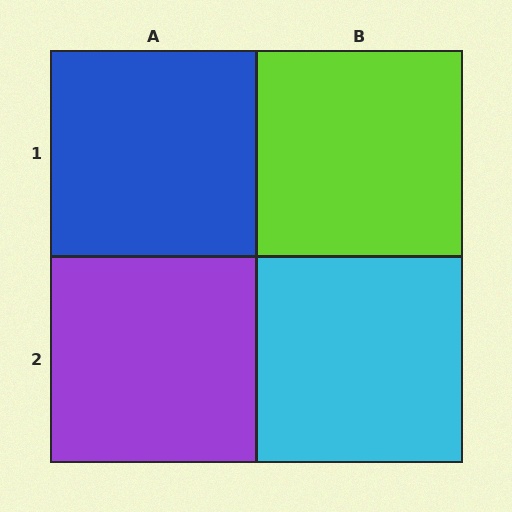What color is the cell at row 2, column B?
Cyan.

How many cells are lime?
1 cell is lime.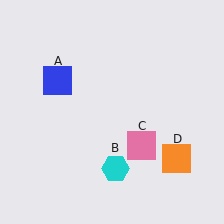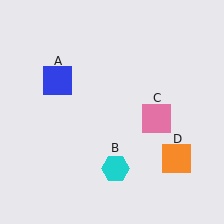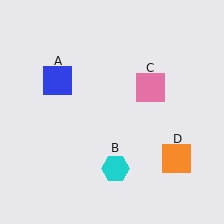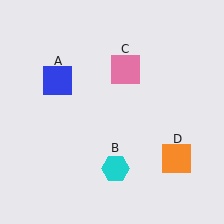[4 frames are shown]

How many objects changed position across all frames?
1 object changed position: pink square (object C).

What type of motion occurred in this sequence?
The pink square (object C) rotated counterclockwise around the center of the scene.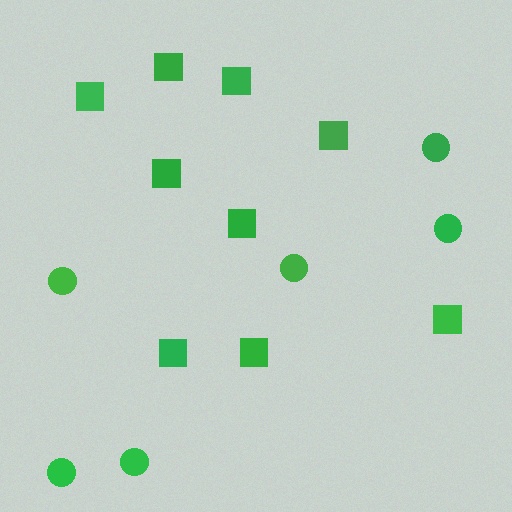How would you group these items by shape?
There are 2 groups: one group of squares (9) and one group of circles (6).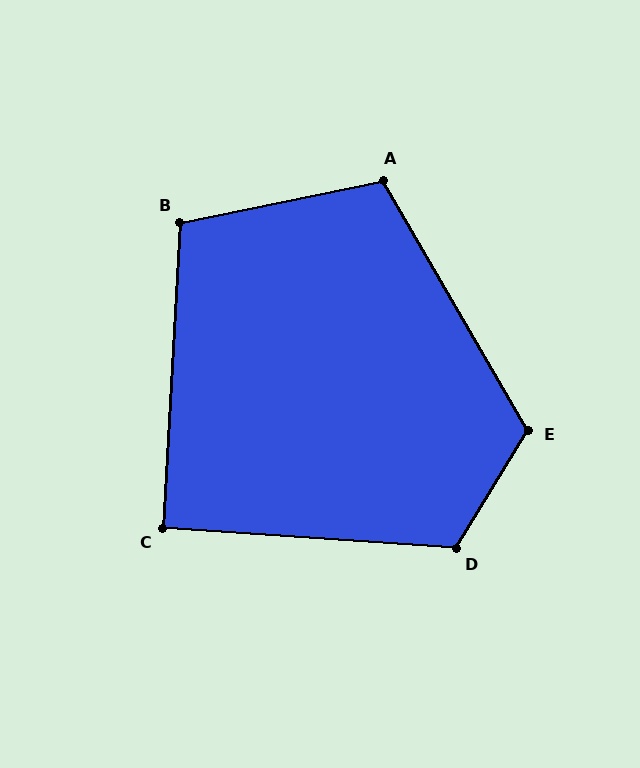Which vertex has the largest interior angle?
E, at approximately 119 degrees.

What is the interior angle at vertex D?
Approximately 118 degrees (obtuse).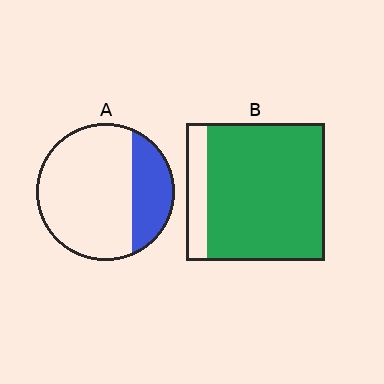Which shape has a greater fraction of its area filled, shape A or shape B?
Shape B.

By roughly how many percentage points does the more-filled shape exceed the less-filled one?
By roughly 60 percentage points (B over A).